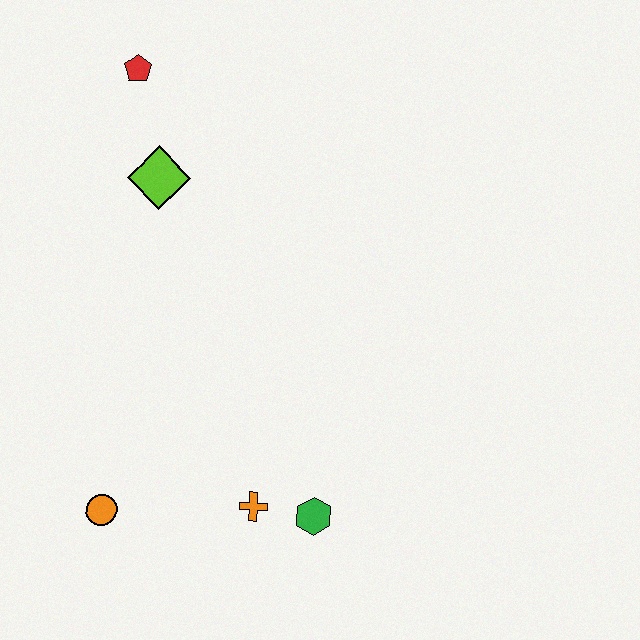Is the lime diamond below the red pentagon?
Yes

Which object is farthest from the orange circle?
The red pentagon is farthest from the orange circle.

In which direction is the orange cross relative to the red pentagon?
The orange cross is below the red pentagon.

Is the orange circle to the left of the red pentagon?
Yes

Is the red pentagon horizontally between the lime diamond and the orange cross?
No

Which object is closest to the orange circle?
The orange cross is closest to the orange circle.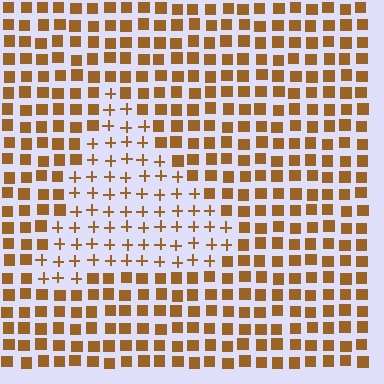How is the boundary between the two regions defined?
The boundary is defined by a change in element shape: plus signs inside vs. squares outside. All elements share the same color and spacing.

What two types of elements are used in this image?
The image uses plus signs inside the triangle region and squares outside it.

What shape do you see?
I see a triangle.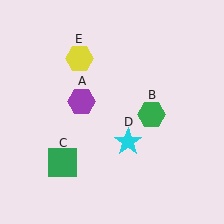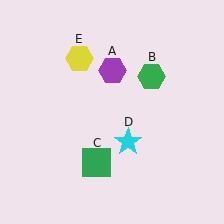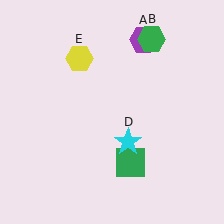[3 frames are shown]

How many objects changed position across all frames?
3 objects changed position: purple hexagon (object A), green hexagon (object B), green square (object C).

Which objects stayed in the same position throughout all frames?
Cyan star (object D) and yellow hexagon (object E) remained stationary.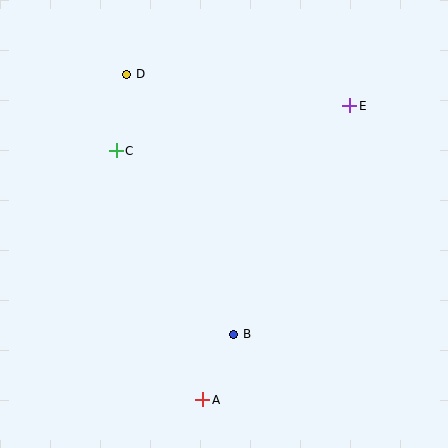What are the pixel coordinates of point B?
Point B is at (234, 334).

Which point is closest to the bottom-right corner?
Point B is closest to the bottom-right corner.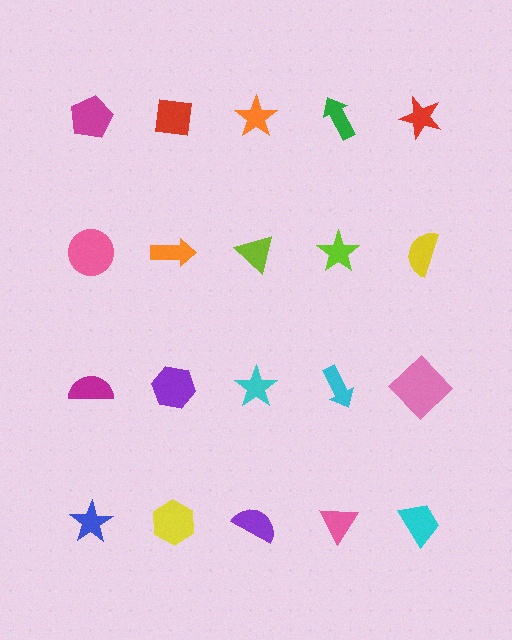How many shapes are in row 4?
5 shapes.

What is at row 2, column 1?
A pink circle.